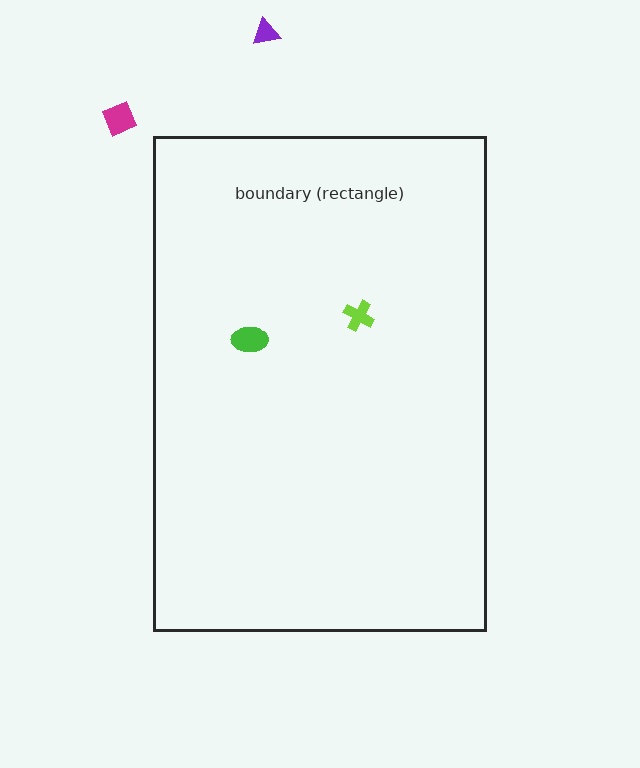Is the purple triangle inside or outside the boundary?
Outside.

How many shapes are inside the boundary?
2 inside, 2 outside.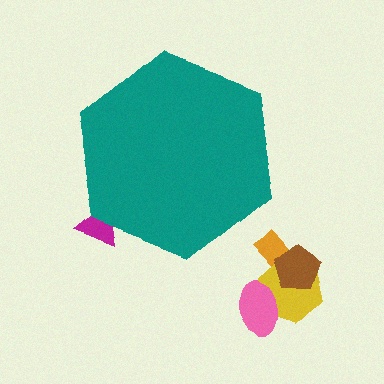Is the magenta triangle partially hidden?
Yes, the magenta triangle is partially hidden behind the teal hexagon.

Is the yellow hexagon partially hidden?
No, the yellow hexagon is fully visible.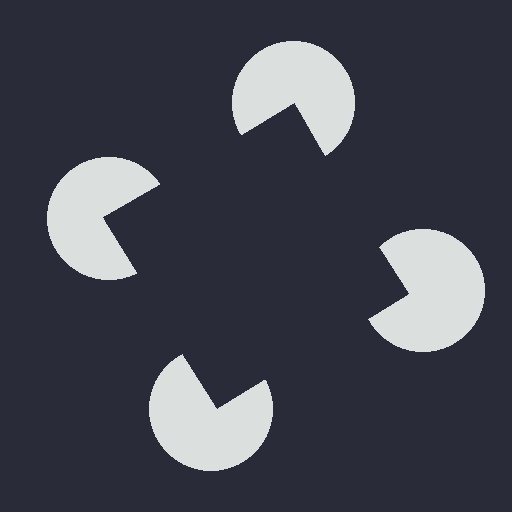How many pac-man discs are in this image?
There are 4 — one at each vertex of the illusory square.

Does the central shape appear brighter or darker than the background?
It typically appears slightly darker than the background, even though no actual brightness change is drawn.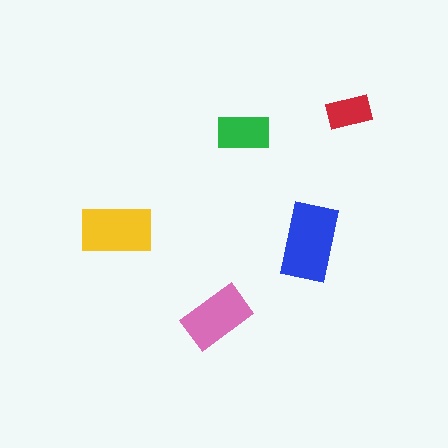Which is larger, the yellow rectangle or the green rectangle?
The yellow one.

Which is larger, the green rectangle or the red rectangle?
The green one.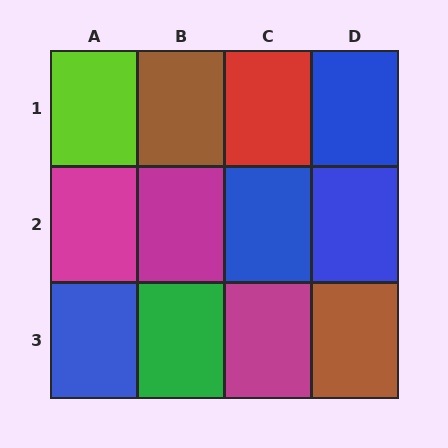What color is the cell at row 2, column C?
Blue.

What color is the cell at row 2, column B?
Magenta.